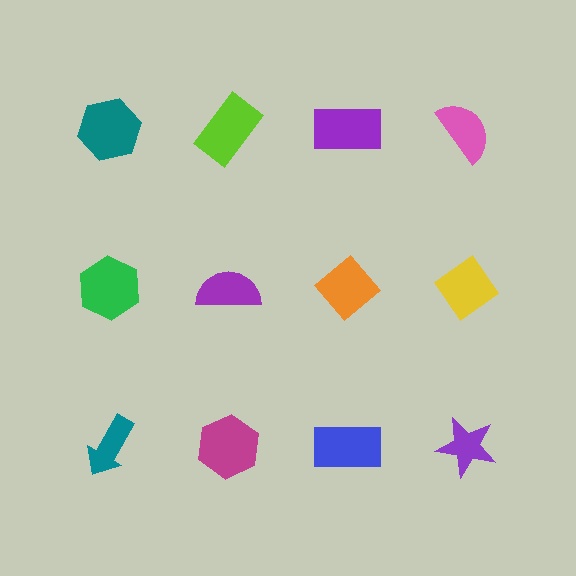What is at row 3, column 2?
A magenta hexagon.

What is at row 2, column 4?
A yellow diamond.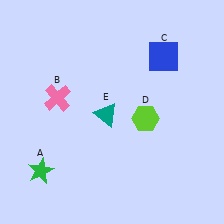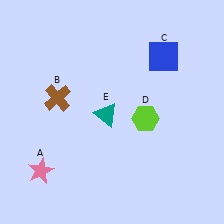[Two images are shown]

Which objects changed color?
A changed from green to pink. B changed from pink to brown.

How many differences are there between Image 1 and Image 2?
There are 2 differences between the two images.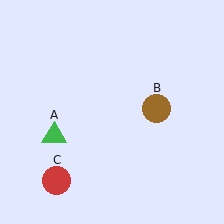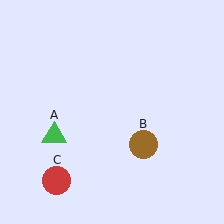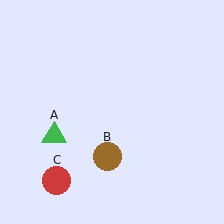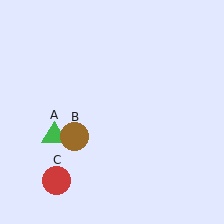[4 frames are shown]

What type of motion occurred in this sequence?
The brown circle (object B) rotated clockwise around the center of the scene.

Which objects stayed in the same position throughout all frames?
Green triangle (object A) and red circle (object C) remained stationary.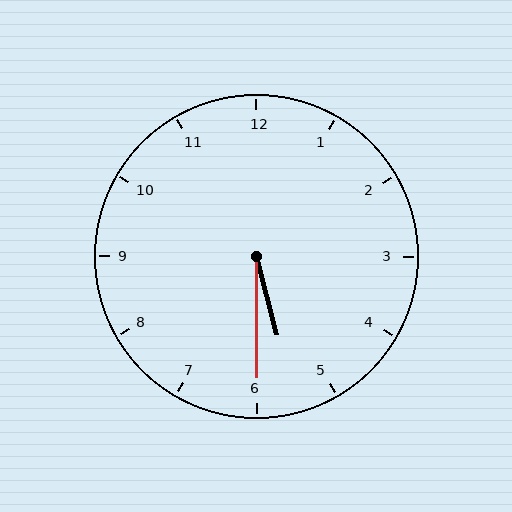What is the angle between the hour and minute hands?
Approximately 15 degrees.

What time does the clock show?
5:30.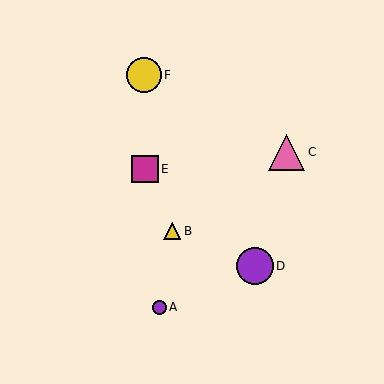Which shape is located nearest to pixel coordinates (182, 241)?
The yellow triangle (labeled B) at (172, 231) is nearest to that location.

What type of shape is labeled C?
Shape C is a pink triangle.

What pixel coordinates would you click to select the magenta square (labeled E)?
Click at (145, 169) to select the magenta square E.